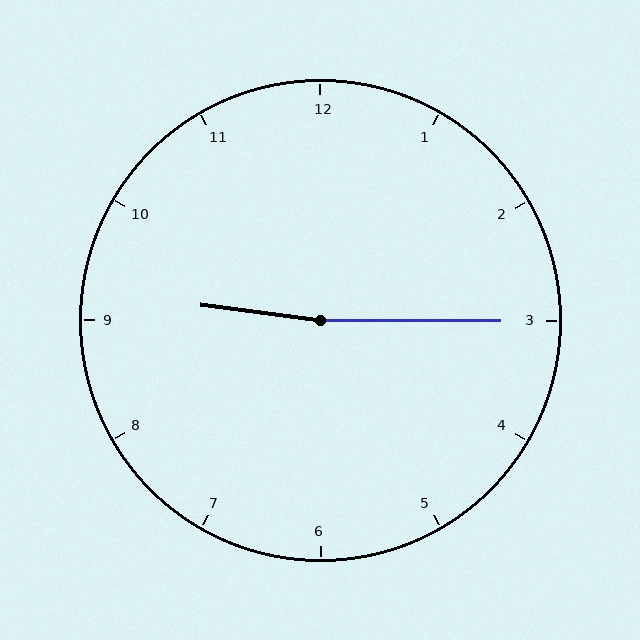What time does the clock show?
9:15.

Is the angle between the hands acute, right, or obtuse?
It is obtuse.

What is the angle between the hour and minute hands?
Approximately 172 degrees.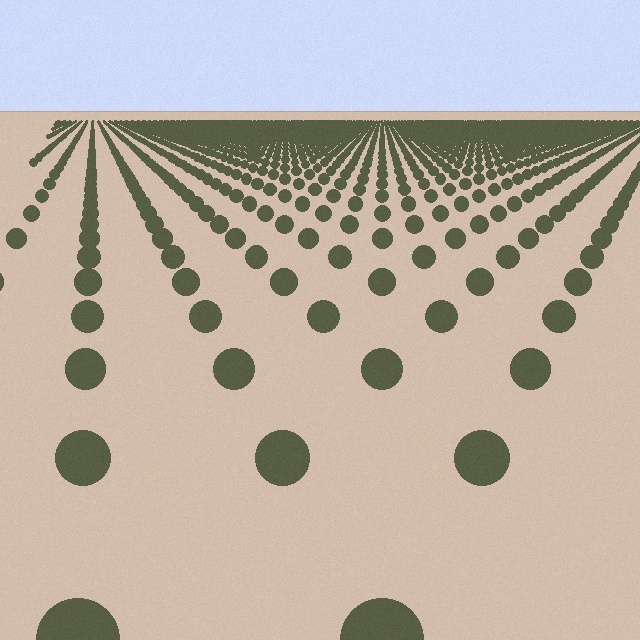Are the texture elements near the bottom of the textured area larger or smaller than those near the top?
Larger. Near the bottom, elements are closer to the viewer and appear at a bigger on-screen size.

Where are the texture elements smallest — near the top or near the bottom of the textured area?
Near the top.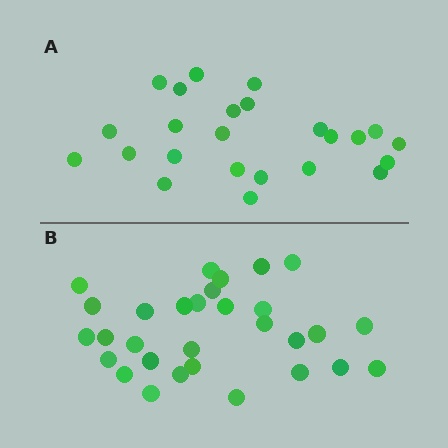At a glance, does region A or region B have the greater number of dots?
Region B (the bottom region) has more dots.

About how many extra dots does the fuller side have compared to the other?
Region B has about 6 more dots than region A.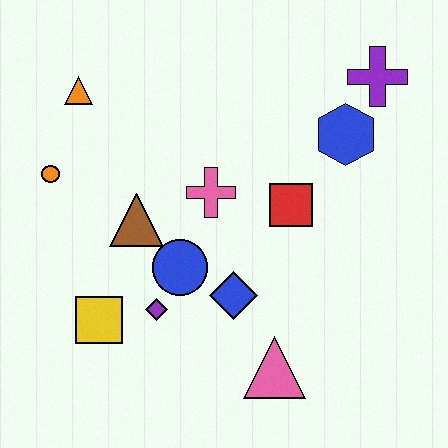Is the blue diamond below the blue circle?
Yes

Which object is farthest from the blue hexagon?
The yellow square is farthest from the blue hexagon.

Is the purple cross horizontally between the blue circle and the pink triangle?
No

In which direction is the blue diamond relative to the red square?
The blue diamond is below the red square.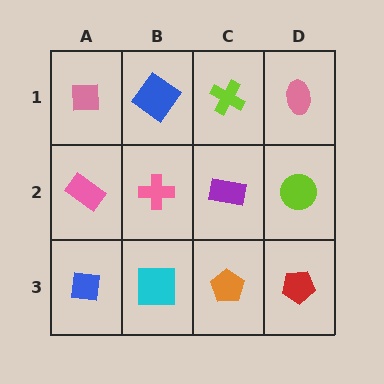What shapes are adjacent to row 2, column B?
A blue diamond (row 1, column B), a cyan square (row 3, column B), a pink rectangle (row 2, column A), a purple rectangle (row 2, column C).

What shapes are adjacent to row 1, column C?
A purple rectangle (row 2, column C), a blue diamond (row 1, column B), a pink ellipse (row 1, column D).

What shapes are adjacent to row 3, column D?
A lime circle (row 2, column D), an orange pentagon (row 3, column C).